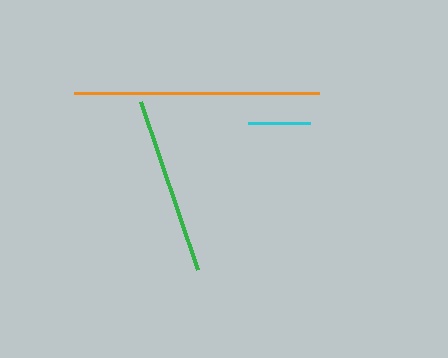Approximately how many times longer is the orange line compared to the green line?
The orange line is approximately 1.4 times the length of the green line.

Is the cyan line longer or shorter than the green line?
The green line is longer than the cyan line.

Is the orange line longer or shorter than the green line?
The orange line is longer than the green line.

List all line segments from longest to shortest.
From longest to shortest: orange, green, cyan.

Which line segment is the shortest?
The cyan line is the shortest at approximately 63 pixels.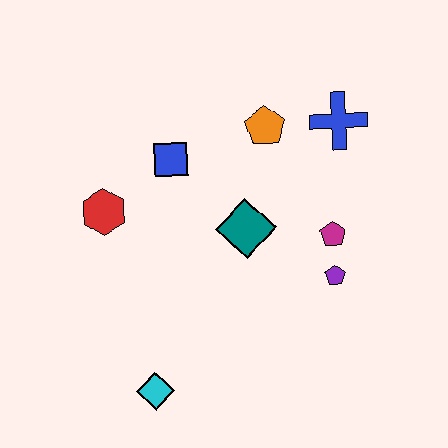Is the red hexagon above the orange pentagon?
No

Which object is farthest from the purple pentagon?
The red hexagon is farthest from the purple pentagon.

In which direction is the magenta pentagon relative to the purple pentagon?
The magenta pentagon is above the purple pentagon.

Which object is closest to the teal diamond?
The magenta pentagon is closest to the teal diamond.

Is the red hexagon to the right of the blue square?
No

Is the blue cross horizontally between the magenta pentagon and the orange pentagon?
No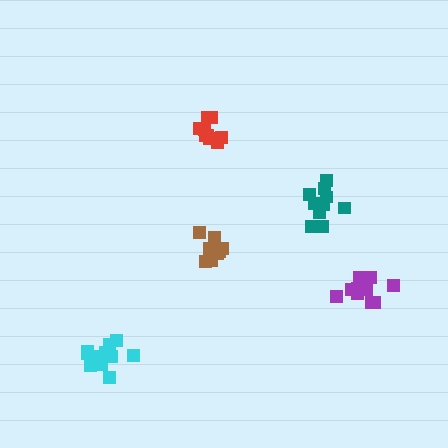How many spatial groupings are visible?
There are 5 spatial groupings.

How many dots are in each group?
Group 1: 11 dots, Group 2: 10 dots, Group 3: 9 dots, Group 4: 11 dots, Group 5: 10 dots (51 total).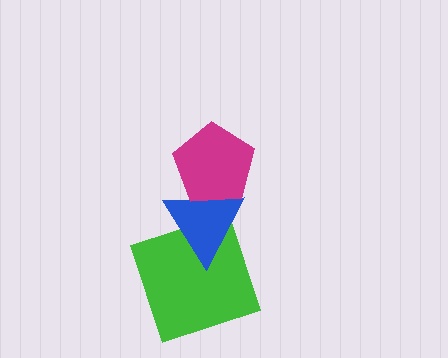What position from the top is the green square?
The green square is 3rd from the top.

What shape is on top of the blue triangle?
The magenta pentagon is on top of the blue triangle.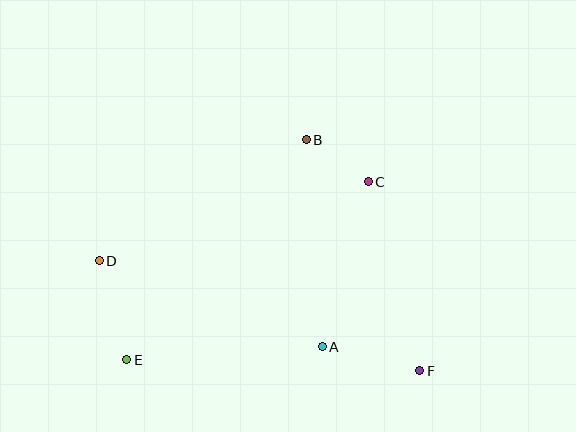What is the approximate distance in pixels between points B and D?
The distance between B and D is approximately 240 pixels.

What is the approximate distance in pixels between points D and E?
The distance between D and E is approximately 103 pixels.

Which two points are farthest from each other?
Points D and F are farthest from each other.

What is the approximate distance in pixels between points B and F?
The distance between B and F is approximately 258 pixels.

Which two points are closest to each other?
Points B and C are closest to each other.